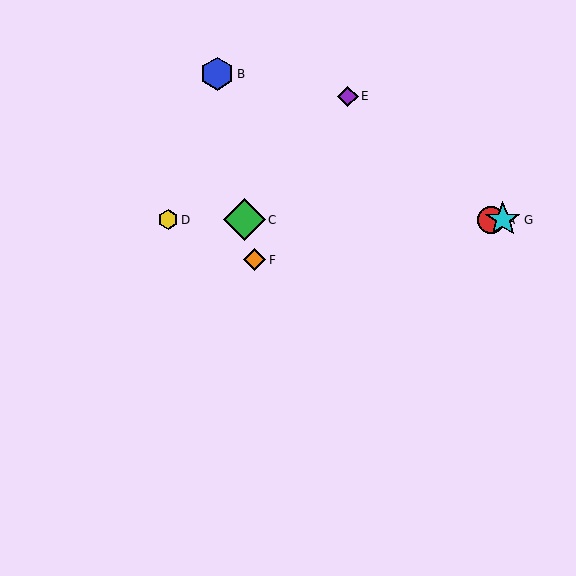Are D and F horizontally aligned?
No, D is at y≈220 and F is at y≈260.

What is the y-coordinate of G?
Object G is at y≈220.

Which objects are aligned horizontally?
Objects A, C, D, G are aligned horizontally.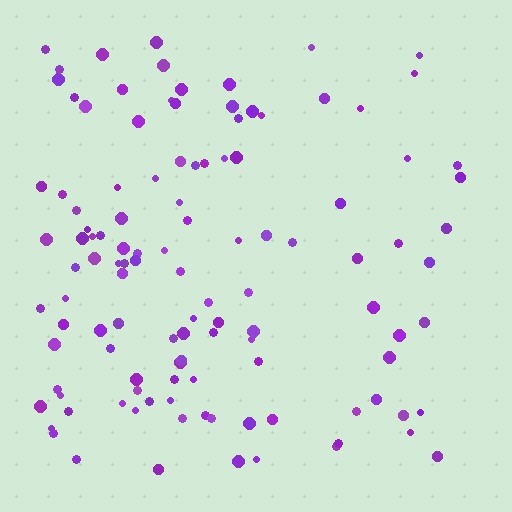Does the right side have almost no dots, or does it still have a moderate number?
Still a moderate number, just noticeably fewer than the left.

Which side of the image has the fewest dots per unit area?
The right.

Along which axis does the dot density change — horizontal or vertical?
Horizontal.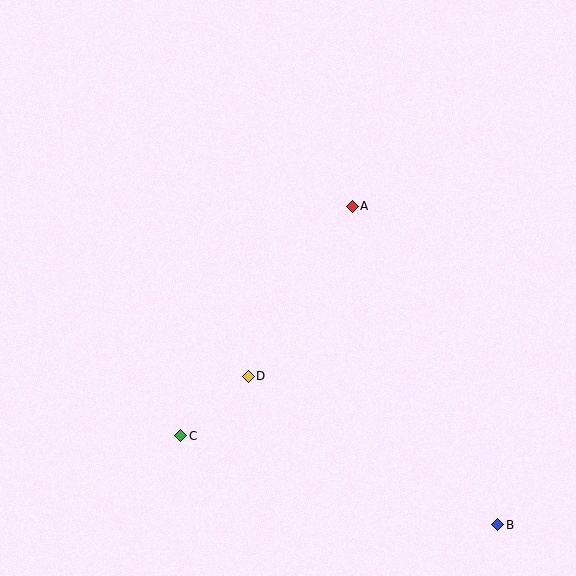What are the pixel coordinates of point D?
Point D is at (248, 376).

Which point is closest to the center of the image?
Point D at (248, 376) is closest to the center.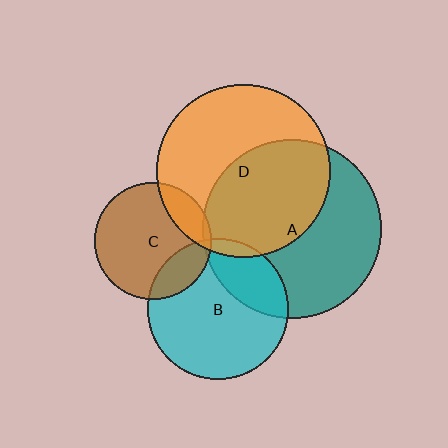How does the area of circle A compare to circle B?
Approximately 1.6 times.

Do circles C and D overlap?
Yes.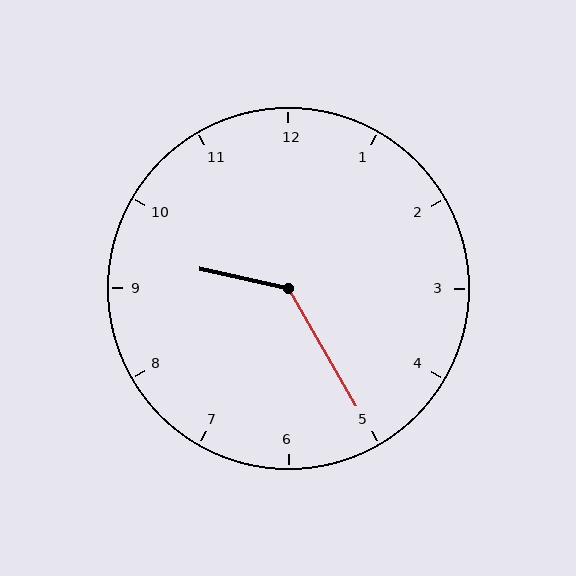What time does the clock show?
9:25.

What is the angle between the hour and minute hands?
Approximately 132 degrees.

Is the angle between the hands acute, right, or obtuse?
It is obtuse.